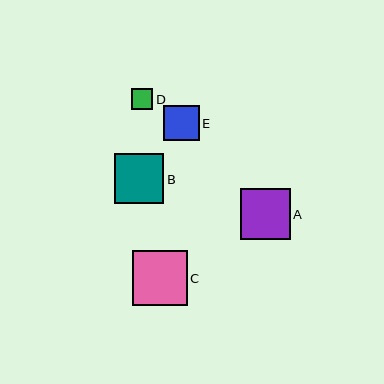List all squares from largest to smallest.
From largest to smallest: C, A, B, E, D.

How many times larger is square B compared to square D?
Square B is approximately 2.3 times the size of square D.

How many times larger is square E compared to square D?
Square E is approximately 1.7 times the size of square D.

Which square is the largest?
Square C is the largest with a size of approximately 55 pixels.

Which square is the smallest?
Square D is the smallest with a size of approximately 21 pixels.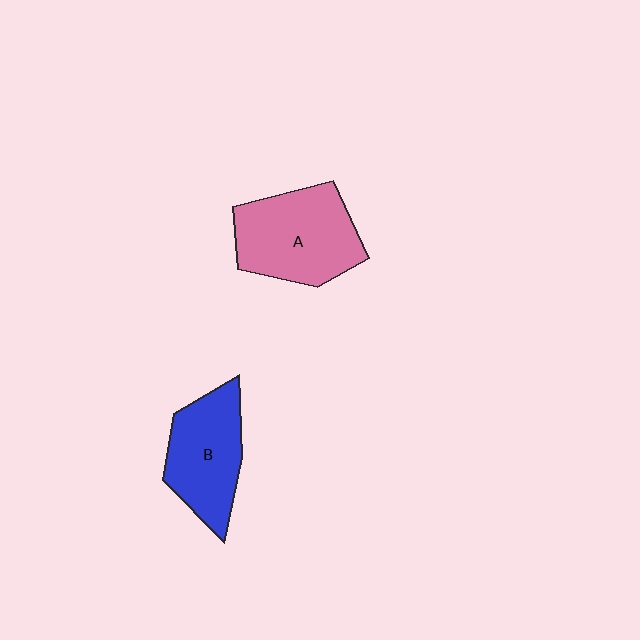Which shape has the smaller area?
Shape B (blue).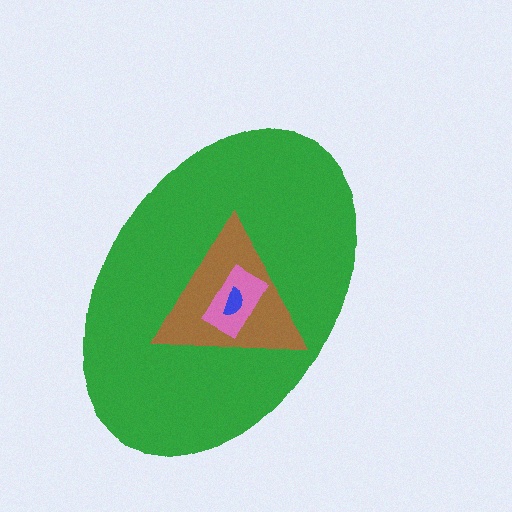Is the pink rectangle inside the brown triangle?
Yes.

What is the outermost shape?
The green ellipse.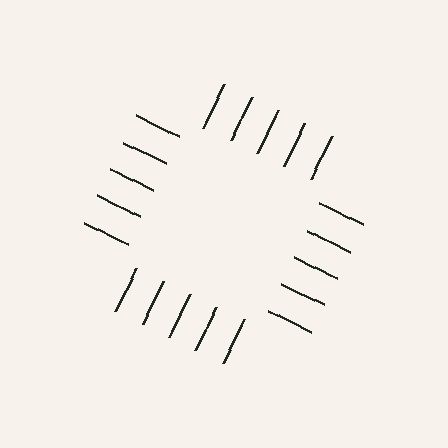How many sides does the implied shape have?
4 sides — the line-ends trace a square.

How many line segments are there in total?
20 — 5 along each of the 4 edges.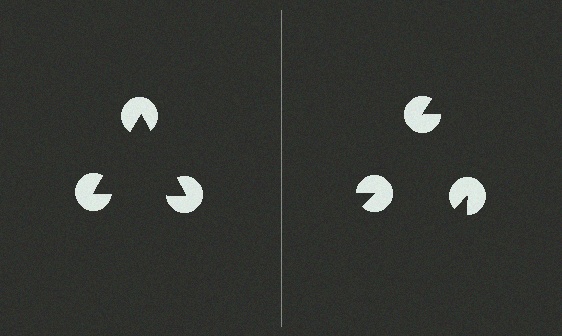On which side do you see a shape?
An illusory triangle appears on the left side. On the right side the wedge cuts are rotated, so no coherent shape forms.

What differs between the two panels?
The pac-man discs are positioned identically on both sides; only the wedge orientations differ. On the left they align to a triangle; on the right they are misaligned.